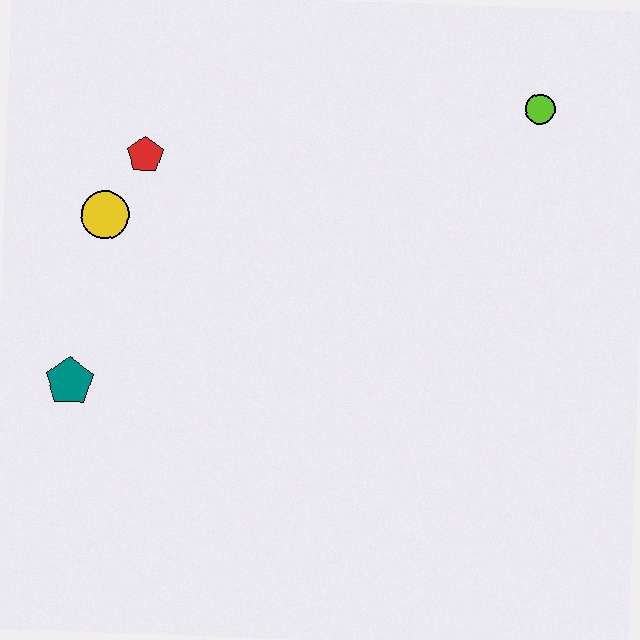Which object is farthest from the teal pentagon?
The lime circle is farthest from the teal pentagon.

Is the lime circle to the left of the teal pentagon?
No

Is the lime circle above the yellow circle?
Yes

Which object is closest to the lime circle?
The red pentagon is closest to the lime circle.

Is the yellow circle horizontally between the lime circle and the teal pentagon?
Yes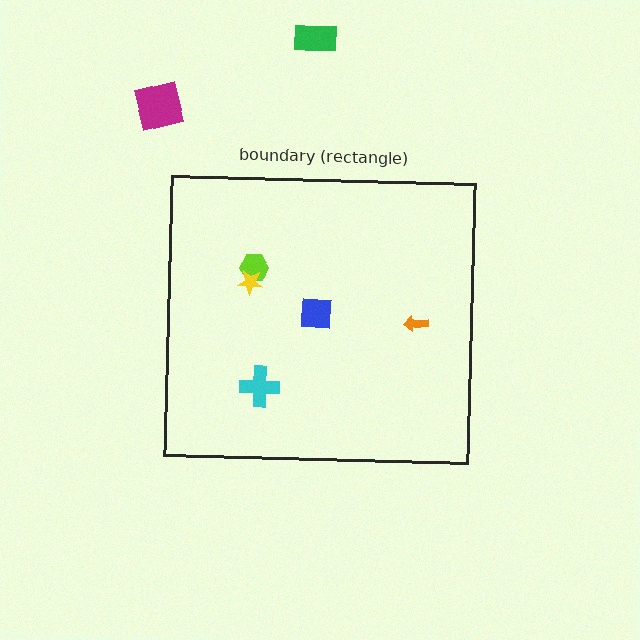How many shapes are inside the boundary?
5 inside, 2 outside.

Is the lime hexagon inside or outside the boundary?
Inside.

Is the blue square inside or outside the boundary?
Inside.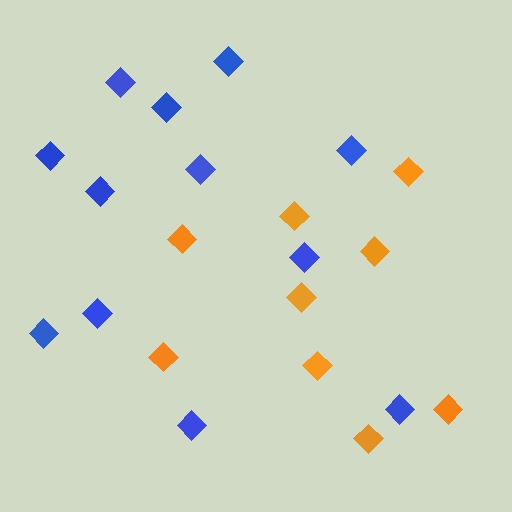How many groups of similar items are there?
There are 2 groups: one group of blue diamonds (12) and one group of orange diamonds (9).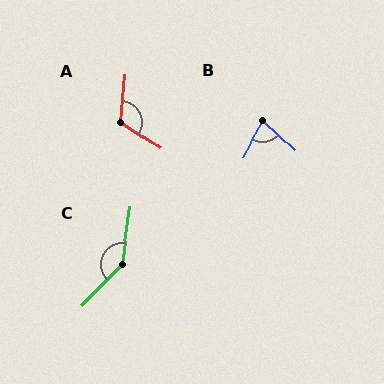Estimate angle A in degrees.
Approximately 119 degrees.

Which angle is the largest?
C, at approximately 144 degrees.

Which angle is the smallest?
B, at approximately 75 degrees.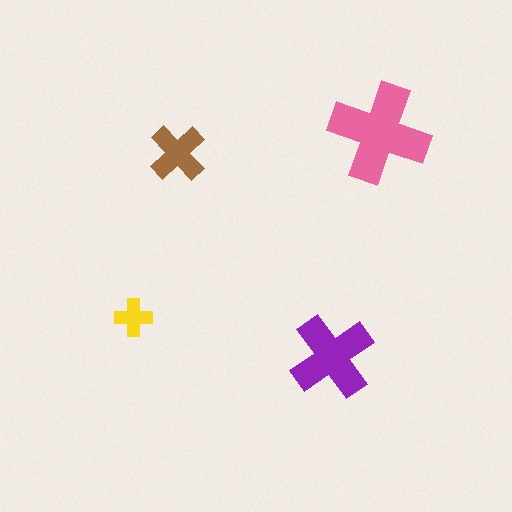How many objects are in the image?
There are 4 objects in the image.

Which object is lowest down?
The purple cross is bottommost.